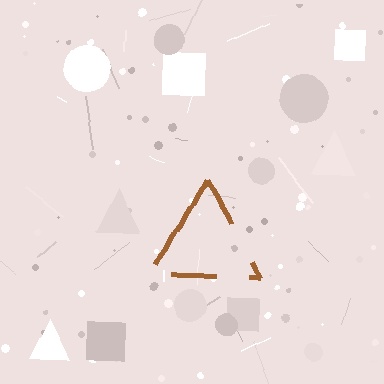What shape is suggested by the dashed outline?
The dashed outline suggests a triangle.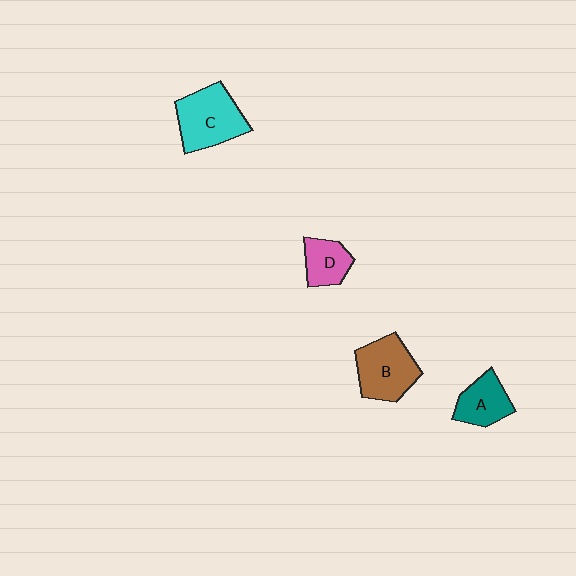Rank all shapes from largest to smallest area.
From largest to smallest: C (cyan), B (brown), A (teal), D (pink).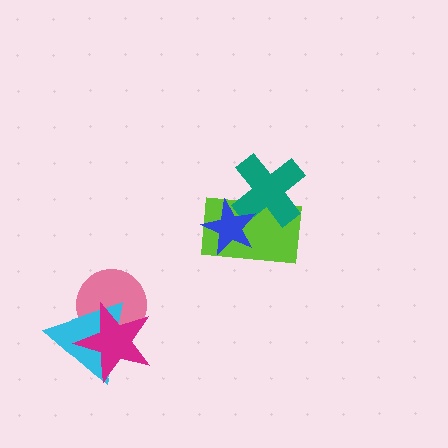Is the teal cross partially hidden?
Yes, it is partially covered by another shape.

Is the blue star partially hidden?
No, no other shape covers it.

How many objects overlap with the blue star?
2 objects overlap with the blue star.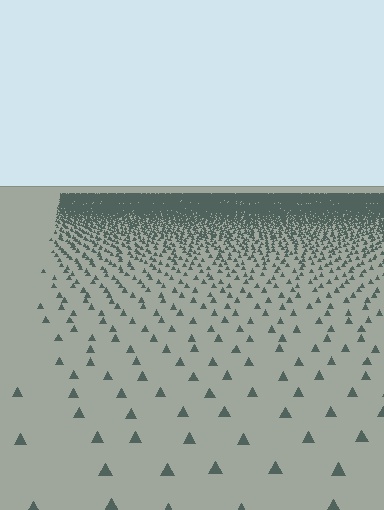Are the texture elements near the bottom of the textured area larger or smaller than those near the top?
Larger. Near the bottom, elements are closer to the viewer and appear at a bigger on-screen size.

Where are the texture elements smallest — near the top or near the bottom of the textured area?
Near the top.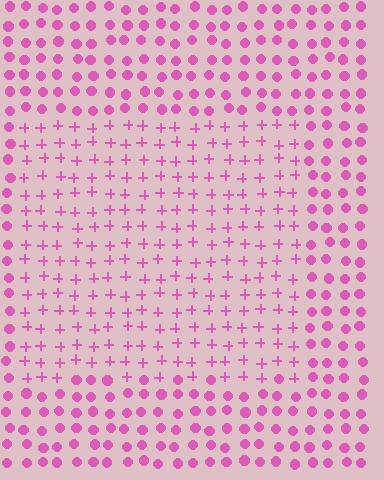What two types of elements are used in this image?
The image uses plus signs inside the rectangle region and circles outside it.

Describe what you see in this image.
The image is filled with small pink elements arranged in a uniform grid. A rectangle-shaped region contains plus signs, while the surrounding area contains circles. The boundary is defined purely by the change in element shape.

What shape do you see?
I see a rectangle.